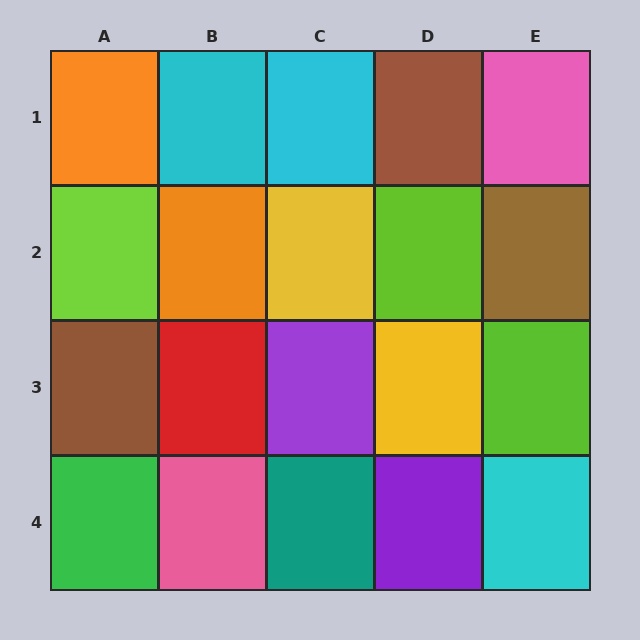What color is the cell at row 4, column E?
Cyan.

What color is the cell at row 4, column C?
Teal.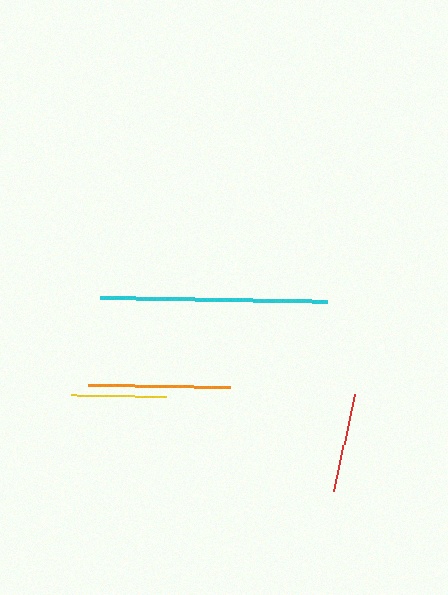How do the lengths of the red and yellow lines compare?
The red and yellow lines are approximately the same length.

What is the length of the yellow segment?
The yellow segment is approximately 95 pixels long.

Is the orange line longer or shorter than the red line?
The orange line is longer than the red line.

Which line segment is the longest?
The cyan line is the longest at approximately 227 pixels.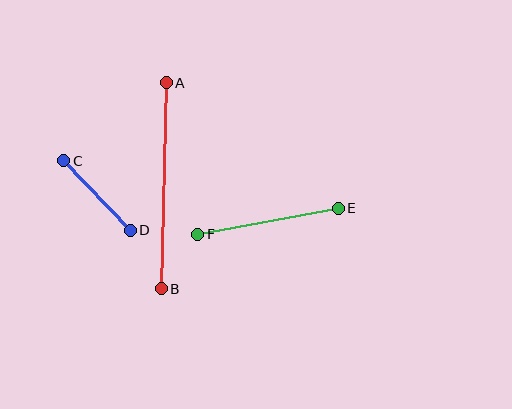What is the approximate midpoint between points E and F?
The midpoint is at approximately (268, 221) pixels.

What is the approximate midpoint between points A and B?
The midpoint is at approximately (164, 186) pixels.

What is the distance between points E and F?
The distance is approximately 143 pixels.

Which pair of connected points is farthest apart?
Points A and B are farthest apart.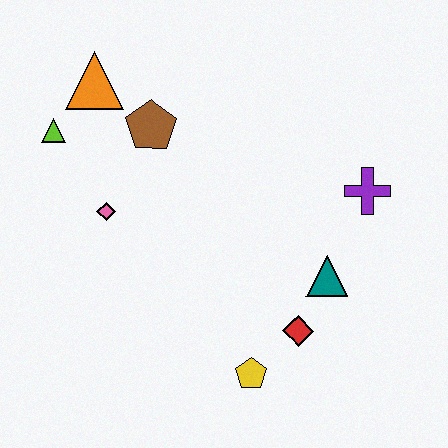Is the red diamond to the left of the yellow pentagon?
No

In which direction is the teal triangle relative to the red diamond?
The teal triangle is above the red diamond.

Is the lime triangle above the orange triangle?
No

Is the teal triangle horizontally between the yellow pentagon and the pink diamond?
No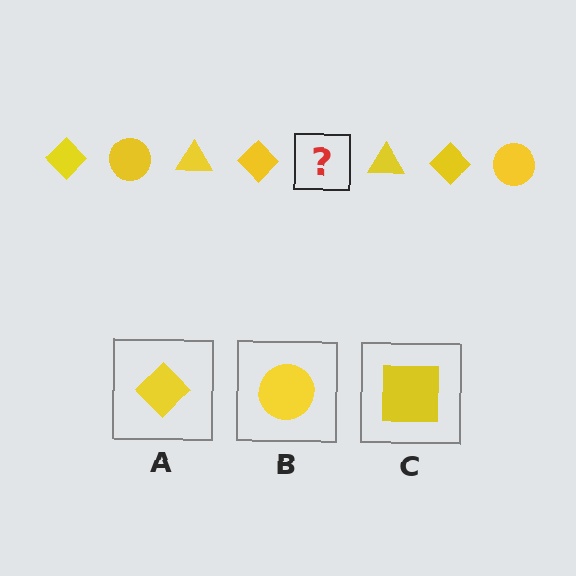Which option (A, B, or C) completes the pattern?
B.